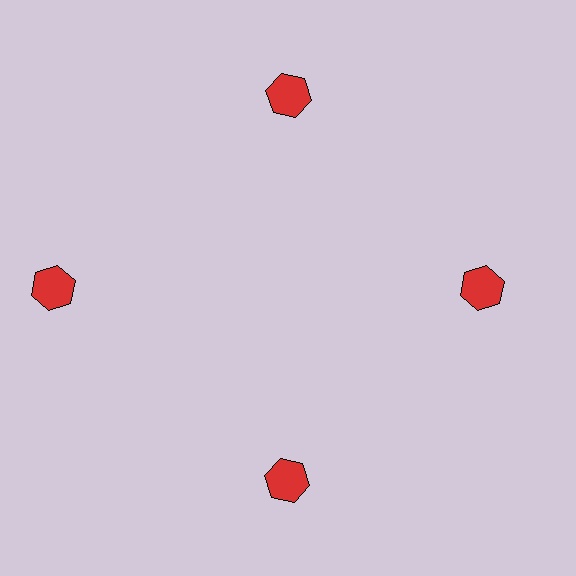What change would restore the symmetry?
The symmetry would be restored by moving it inward, back onto the ring so that all 4 hexagons sit at equal angles and equal distance from the center.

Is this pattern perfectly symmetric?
No. The 4 red hexagons are arranged in a ring, but one element near the 9 o'clock position is pushed outward from the center, breaking the 4-fold rotational symmetry.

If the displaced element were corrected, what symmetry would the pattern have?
It would have 4-fold rotational symmetry — the pattern would map onto itself every 90 degrees.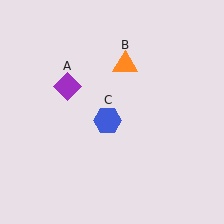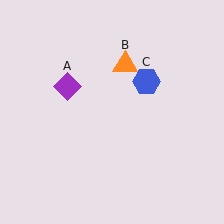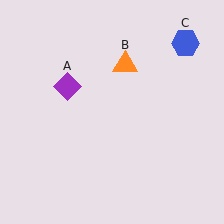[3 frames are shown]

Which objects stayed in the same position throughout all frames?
Purple diamond (object A) and orange triangle (object B) remained stationary.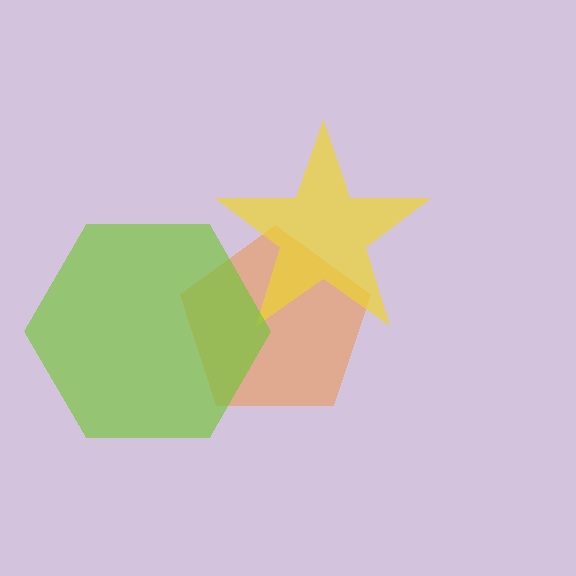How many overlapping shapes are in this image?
There are 3 overlapping shapes in the image.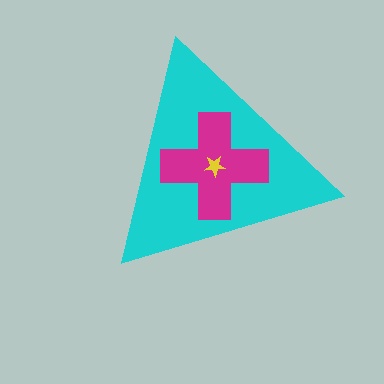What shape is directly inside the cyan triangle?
The magenta cross.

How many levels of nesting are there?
3.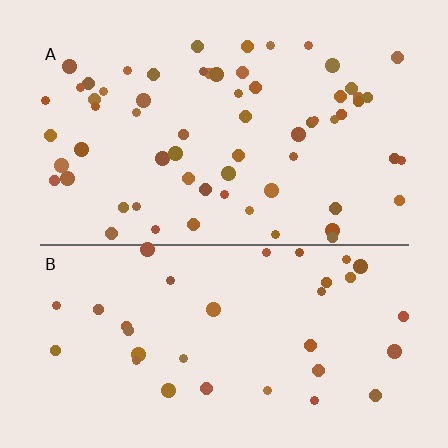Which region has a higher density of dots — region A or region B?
A (the top).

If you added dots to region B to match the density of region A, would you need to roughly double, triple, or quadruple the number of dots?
Approximately double.